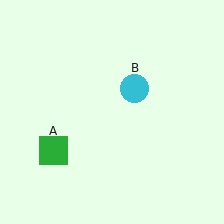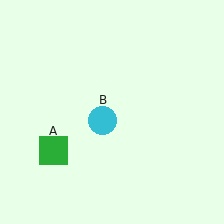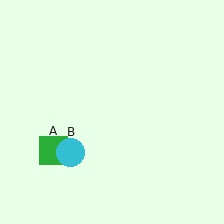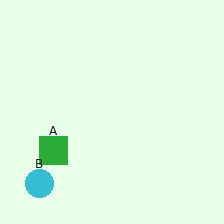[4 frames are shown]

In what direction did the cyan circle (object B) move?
The cyan circle (object B) moved down and to the left.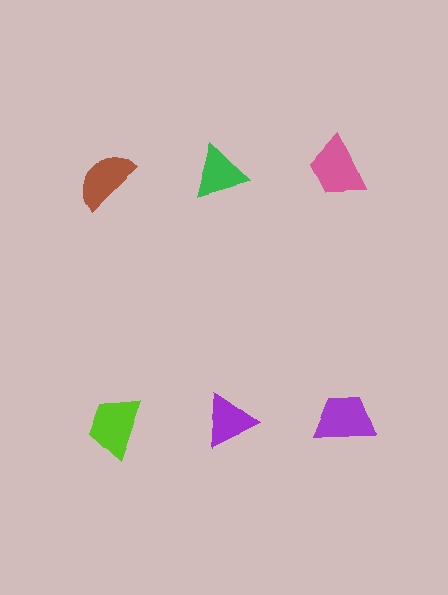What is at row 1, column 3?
A pink trapezoid.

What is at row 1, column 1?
A brown semicircle.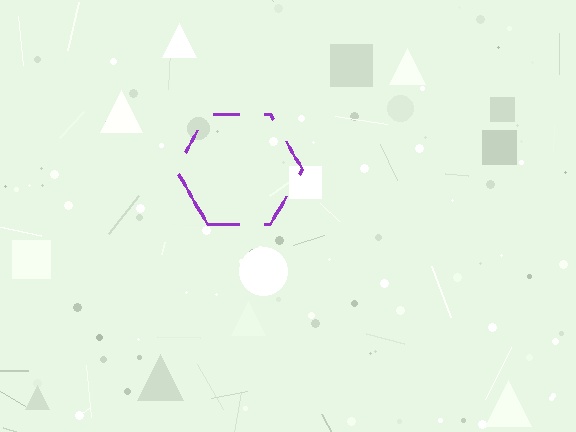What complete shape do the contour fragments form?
The contour fragments form a hexagon.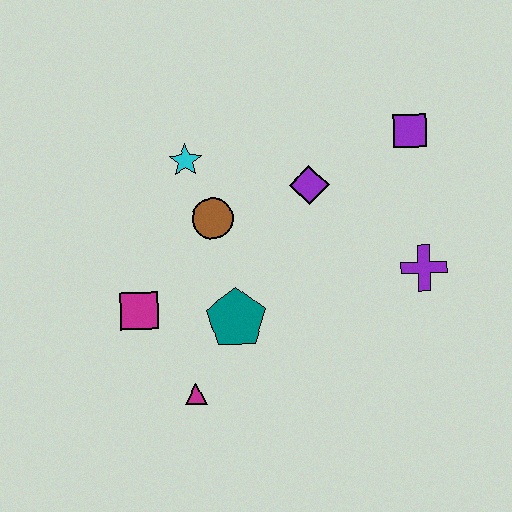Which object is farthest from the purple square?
The magenta triangle is farthest from the purple square.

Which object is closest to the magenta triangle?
The teal pentagon is closest to the magenta triangle.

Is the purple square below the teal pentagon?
No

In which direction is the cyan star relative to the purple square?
The cyan star is to the left of the purple square.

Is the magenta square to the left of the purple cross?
Yes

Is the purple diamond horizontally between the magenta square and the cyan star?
No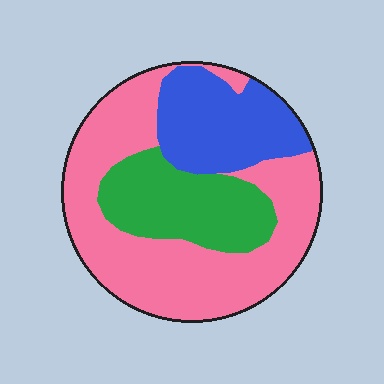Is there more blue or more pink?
Pink.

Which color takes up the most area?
Pink, at roughly 55%.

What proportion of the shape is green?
Green covers 23% of the shape.